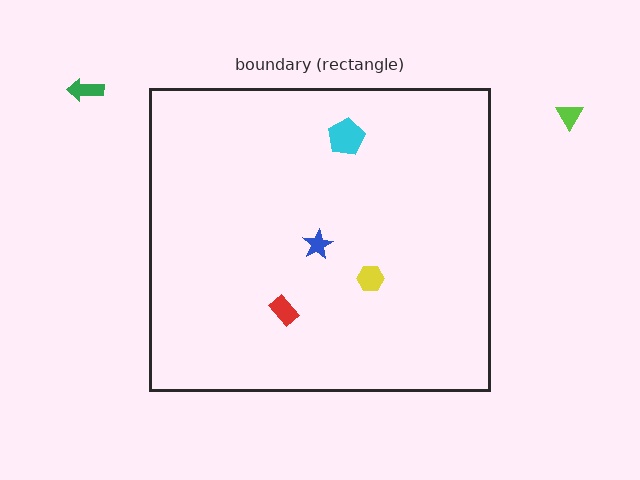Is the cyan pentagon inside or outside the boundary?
Inside.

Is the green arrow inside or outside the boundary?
Outside.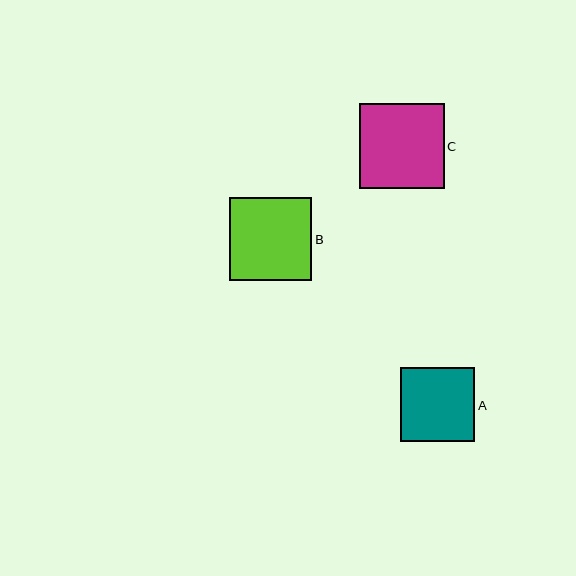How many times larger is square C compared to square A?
Square C is approximately 1.1 times the size of square A.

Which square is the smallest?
Square A is the smallest with a size of approximately 75 pixels.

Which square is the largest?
Square C is the largest with a size of approximately 85 pixels.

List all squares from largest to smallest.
From largest to smallest: C, B, A.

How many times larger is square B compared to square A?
Square B is approximately 1.1 times the size of square A.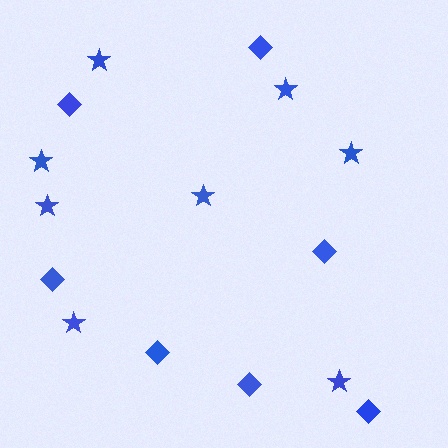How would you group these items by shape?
There are 2 groups: one group of diamonds (7) and one group of stars (8).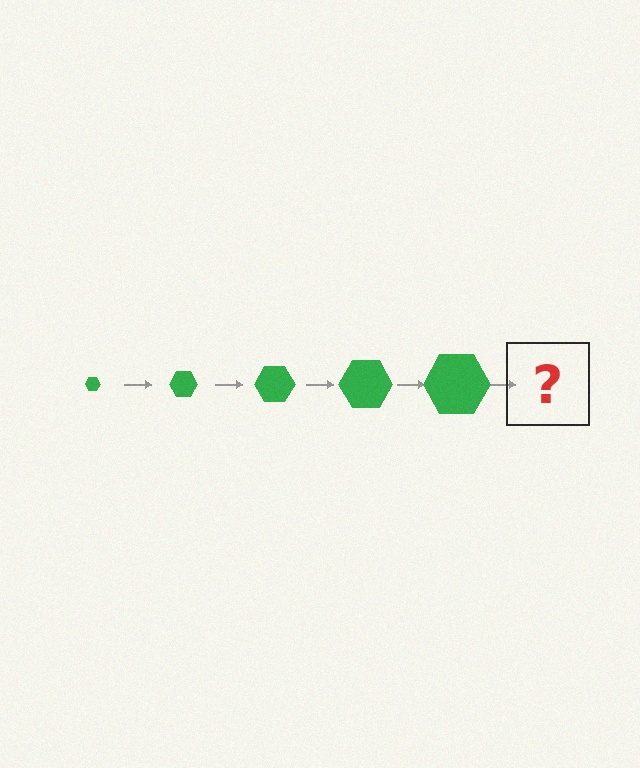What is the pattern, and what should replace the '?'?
The pattern is that the hexagon gets progressively larger each step. The '?' should be a green hexagon, larger than the previous one.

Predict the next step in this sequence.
The next step is a green hexagon, larger than the previous one.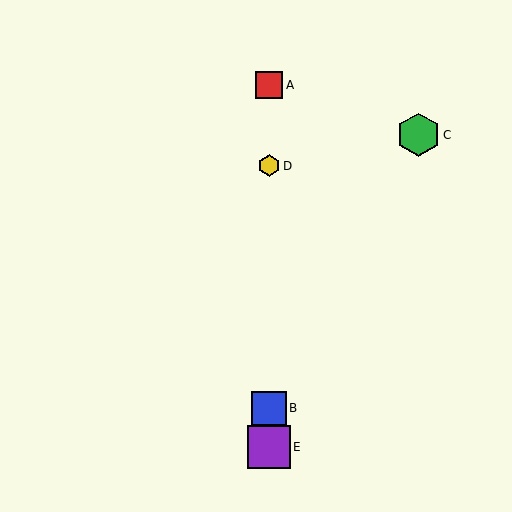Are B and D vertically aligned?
Yes, both are at x≈269.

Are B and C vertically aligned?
No, B is at x≈269 and C is at x≈419.